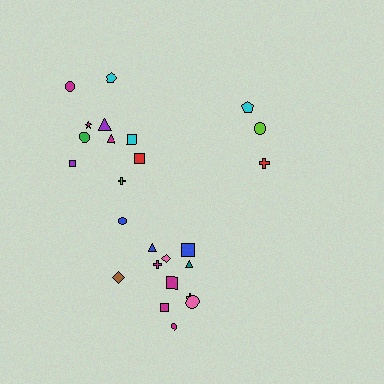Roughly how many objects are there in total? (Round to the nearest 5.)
Roughly 25 objects in total.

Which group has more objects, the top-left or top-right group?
The top-left group.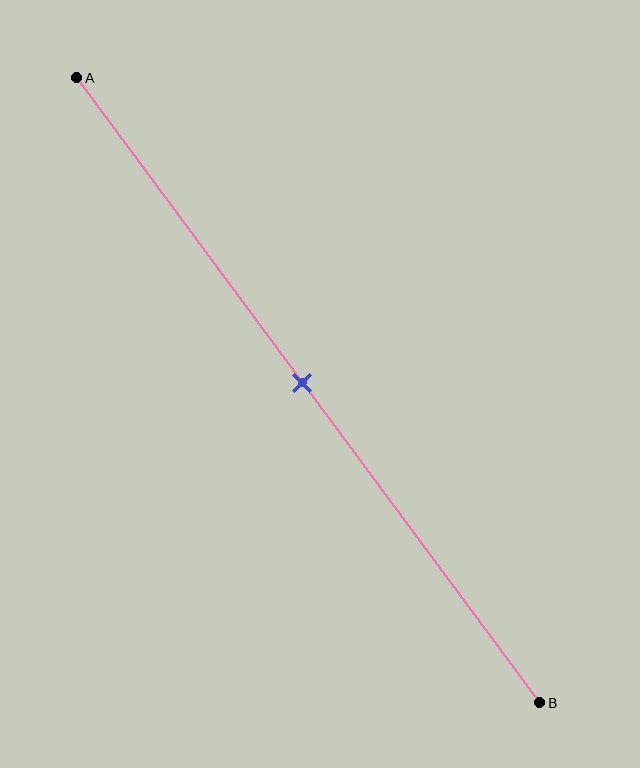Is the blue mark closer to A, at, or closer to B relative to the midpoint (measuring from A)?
The blue mark is approximately at the midpoint of segment AB.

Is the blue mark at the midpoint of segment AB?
Yes, the mark is approximately at the midpoint.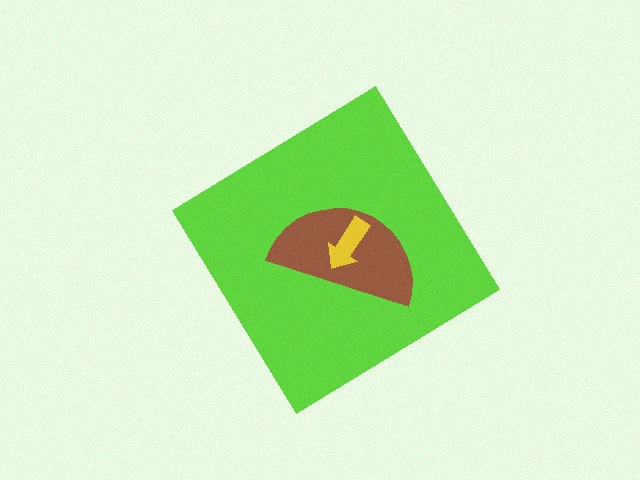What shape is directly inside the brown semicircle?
The yellow arrow.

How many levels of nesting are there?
3.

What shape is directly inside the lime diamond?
The brown semicircle.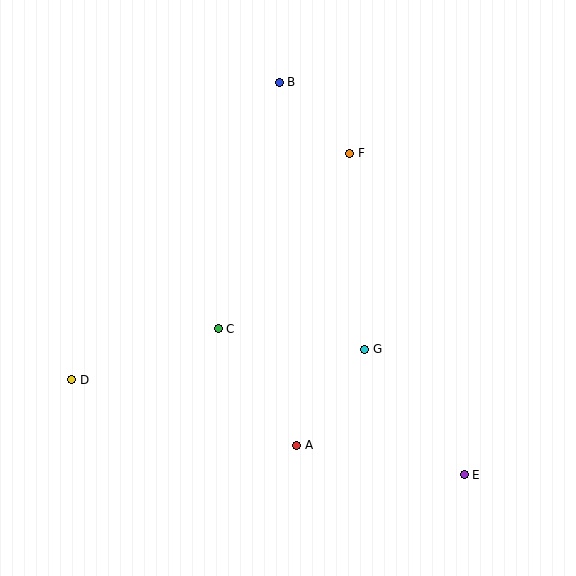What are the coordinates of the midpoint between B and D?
The midpoint between B and D is at (175, 231).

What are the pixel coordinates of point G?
Point G is at (365, 349).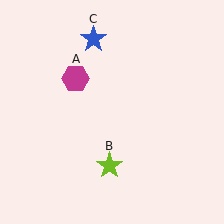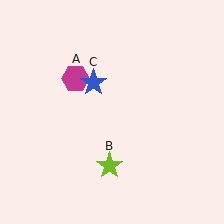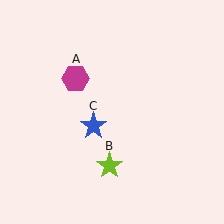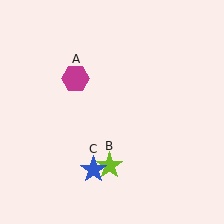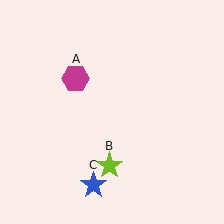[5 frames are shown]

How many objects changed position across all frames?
1 object changed position: blue star (object C).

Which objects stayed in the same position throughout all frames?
Magenta hexagon (object A) and lime star (object B) remained stationary.